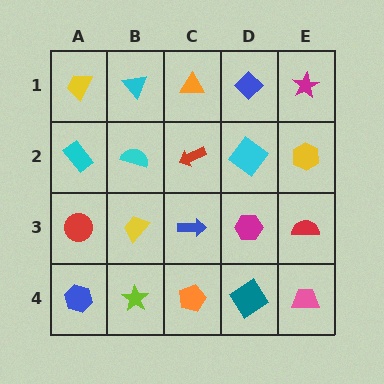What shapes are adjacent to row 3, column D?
A cyan diamond (row 2, column D), a teal diamond (row 4, column D), a blue arrow (row 3, column C), a red semicircle (row 3, column E).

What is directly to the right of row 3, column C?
A magenta hexagon.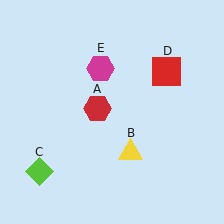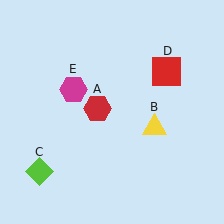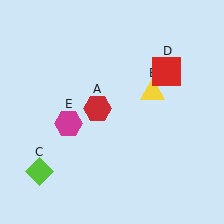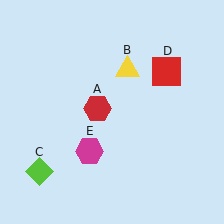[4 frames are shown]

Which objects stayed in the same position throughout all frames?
Red hexagon (object A) and lime diamond (object C) and red square (object D) remained stationary.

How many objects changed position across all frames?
2 objects changed position: yellow triangle (object B), magenta hexagon (object E).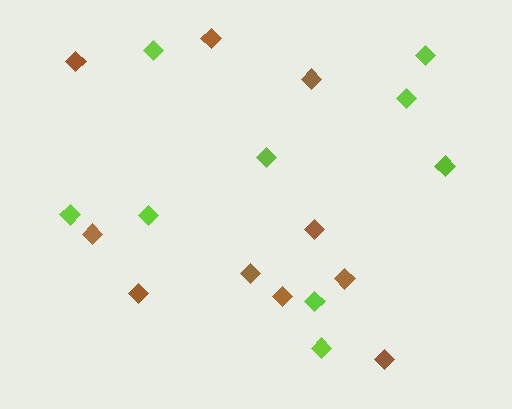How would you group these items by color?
There are 2 groups: one group of brown diamonds (10) and one group of lime diamonds (9).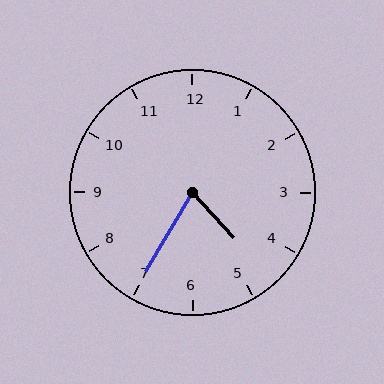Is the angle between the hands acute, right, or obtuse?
It is acute.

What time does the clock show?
4:35.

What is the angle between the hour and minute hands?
Approximately 72 degrees.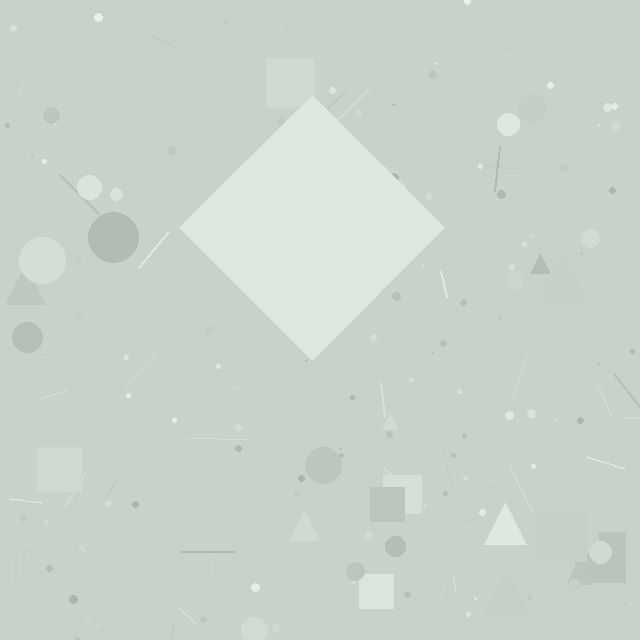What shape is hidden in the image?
A diamond is hidden in the image.